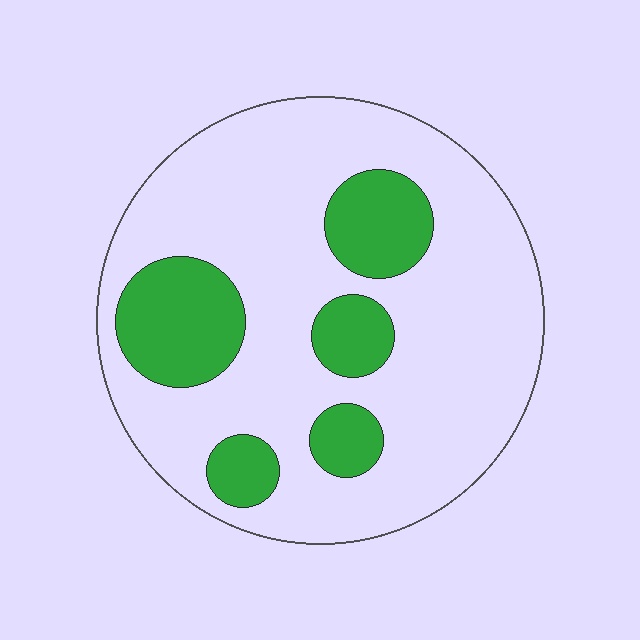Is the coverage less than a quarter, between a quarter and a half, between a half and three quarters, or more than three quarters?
Less than a quarter.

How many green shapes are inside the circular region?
5.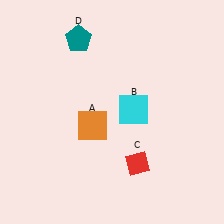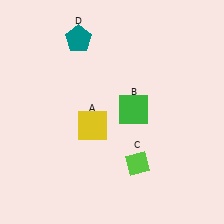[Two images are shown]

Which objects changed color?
A changed from orange to yellow. B changed from cyan to green. C changed from red to lime.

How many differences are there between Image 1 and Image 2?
There are 3 differences between the two images.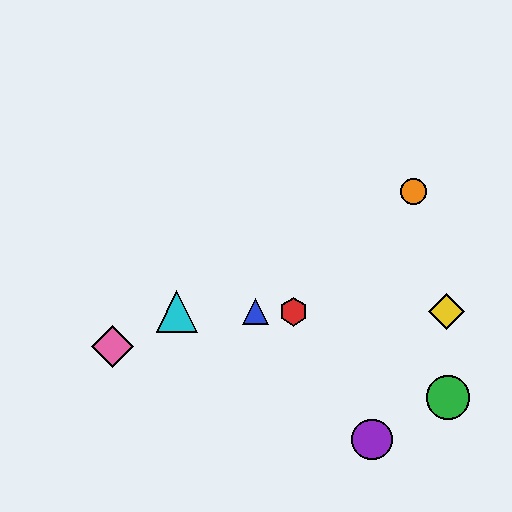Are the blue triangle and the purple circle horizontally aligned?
No, the blue triangle is at y≈312 and the purple circle is at y≈440.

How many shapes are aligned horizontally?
4 shapes (the red hexagon, the blue triangle, the yellow diamond, the cyan triangle) are aligned horizontally.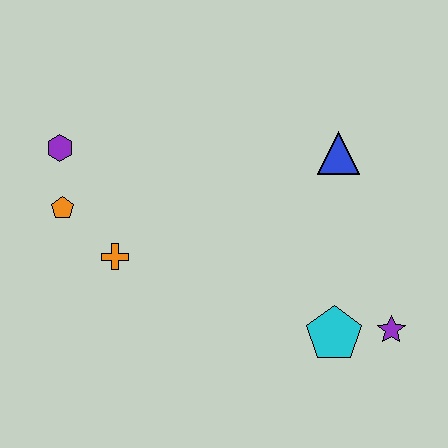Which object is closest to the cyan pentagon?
The purple star is closest to the cyan pentagon.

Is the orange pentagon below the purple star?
No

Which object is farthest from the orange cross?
The purple star is farthest from the orange cross.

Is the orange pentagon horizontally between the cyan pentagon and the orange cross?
No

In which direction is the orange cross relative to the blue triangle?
The orange cross is to the left of the blue triangle.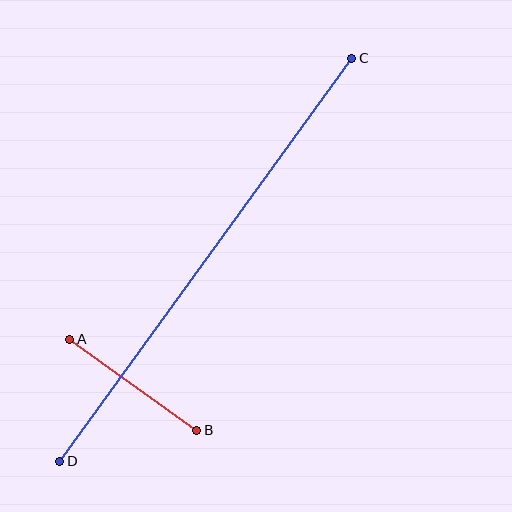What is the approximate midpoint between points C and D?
The midpoint is at approximately (206, 260) pixels.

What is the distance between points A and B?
The distance is approximately 157 pixels.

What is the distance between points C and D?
The distance is approximately 498 pixels.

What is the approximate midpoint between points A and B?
The midpoint is at approximately (133, 385) pixels.